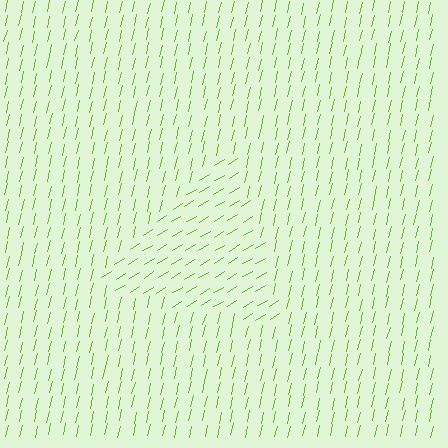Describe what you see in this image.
The image is filled with small lime line segments. A triangle region in the image has lines oriented differently from the surrounding lines, creating a visible texture boundary.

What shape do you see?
I see a triangle.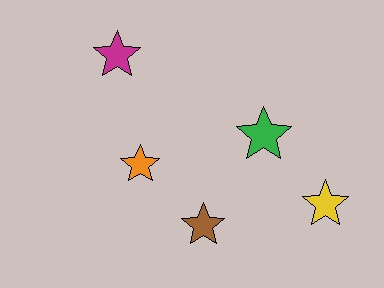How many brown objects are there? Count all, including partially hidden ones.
There is 1 brown object.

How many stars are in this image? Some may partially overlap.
There are 5 stars.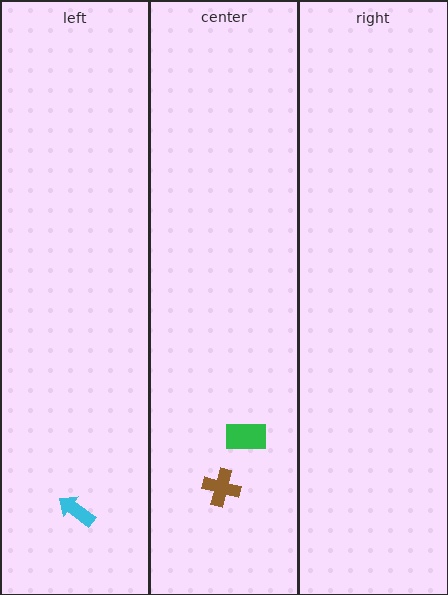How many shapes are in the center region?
2.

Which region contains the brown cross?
The center region.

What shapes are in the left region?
The cyan arrow.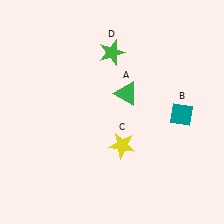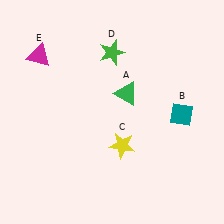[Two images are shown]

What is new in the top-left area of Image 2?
A magenta triangle (E) was added in the top-left area of Image 2.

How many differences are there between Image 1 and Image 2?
There is 1 difference between the two images.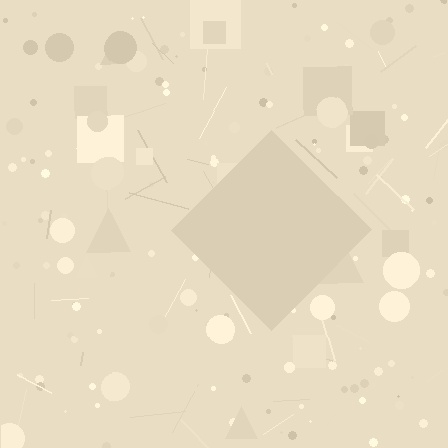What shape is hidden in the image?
A diamond is hidden in the image.